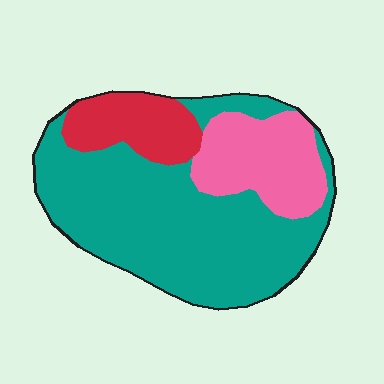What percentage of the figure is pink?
Pink takes up about one fifth (1/5) of the figure.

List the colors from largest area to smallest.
From largest to smallest: teal, pink, red.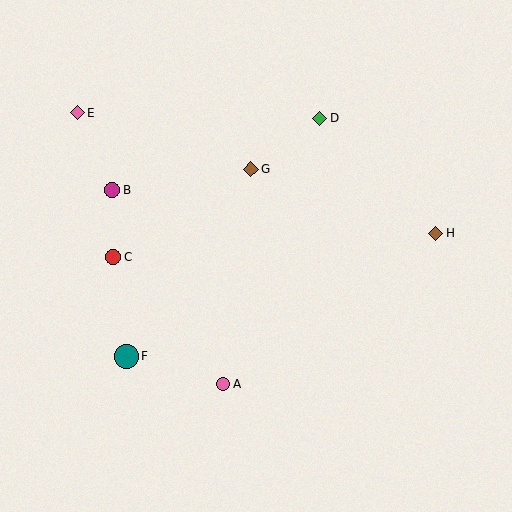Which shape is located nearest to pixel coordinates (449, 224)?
The brown diamond (labeled H) at (436, 233) is nearest to that location.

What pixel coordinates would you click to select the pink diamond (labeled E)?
Click at (77, 113) to select the pink diamond E.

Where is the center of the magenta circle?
The center of the magenta circle is at (112, 190).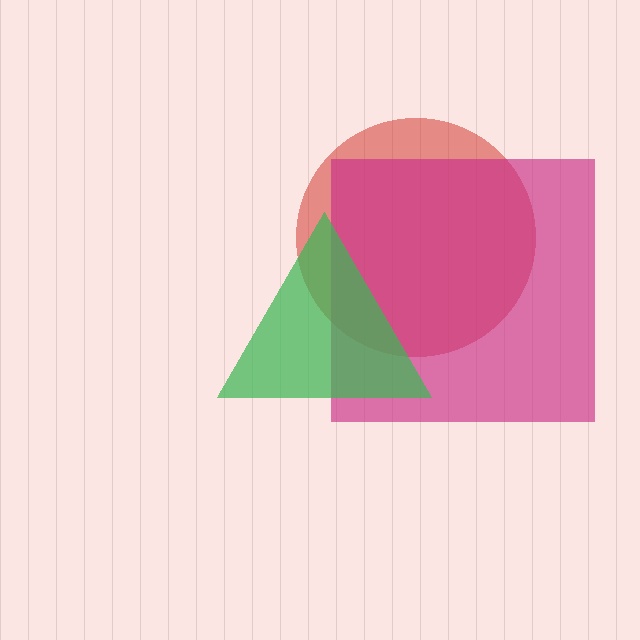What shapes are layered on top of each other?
The layered shapes are: a red circle, a magenta square, a green triangle.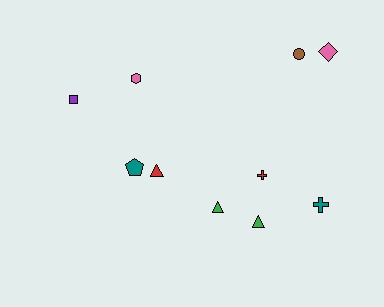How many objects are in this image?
There are 10 objects.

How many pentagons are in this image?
There is 1 pentagon.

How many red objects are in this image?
There are 2 red objects.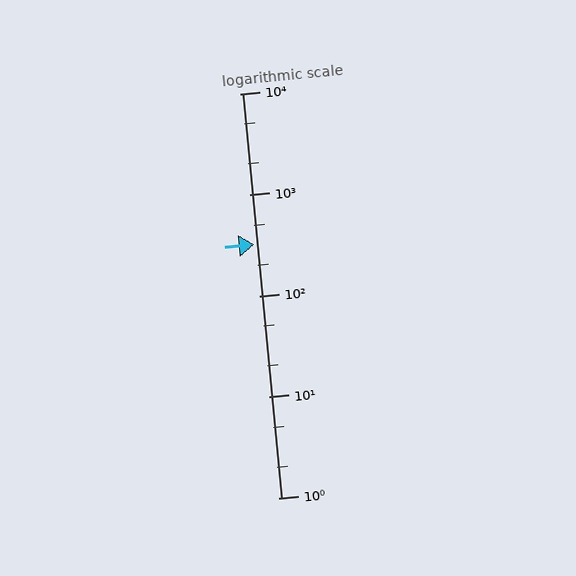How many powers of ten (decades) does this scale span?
The scale spans 4 decades, from 1 to 10000.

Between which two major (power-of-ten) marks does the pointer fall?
The pointer is between 100 and 1000.